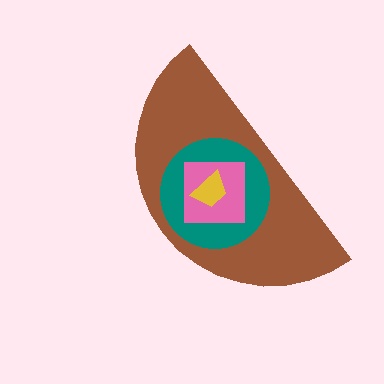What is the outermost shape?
The brown semicircle.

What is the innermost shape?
The yellow trapezoid.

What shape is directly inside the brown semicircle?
The teal circle.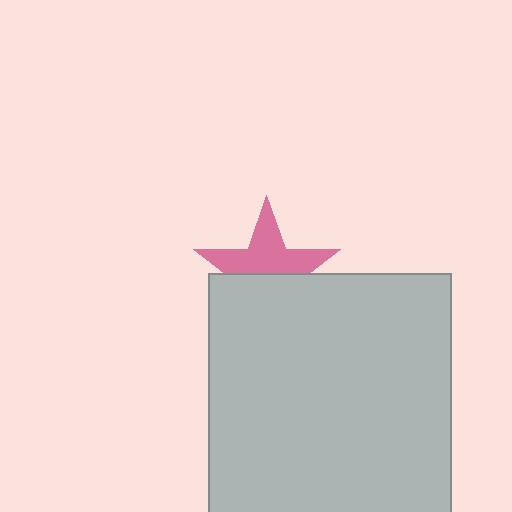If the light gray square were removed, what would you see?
You would see the complete pink star.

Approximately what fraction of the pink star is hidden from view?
Roughly 46% of the pink star is hidden behind the light gray square.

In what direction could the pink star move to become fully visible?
The pink star could move up. That would shift it out from behind the light gray square entirely.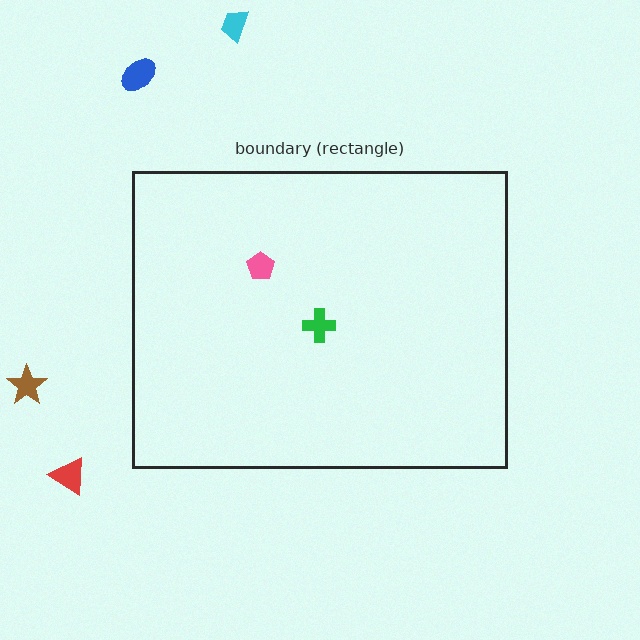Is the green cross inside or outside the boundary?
Inside.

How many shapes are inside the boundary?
2 inside, 4 outside.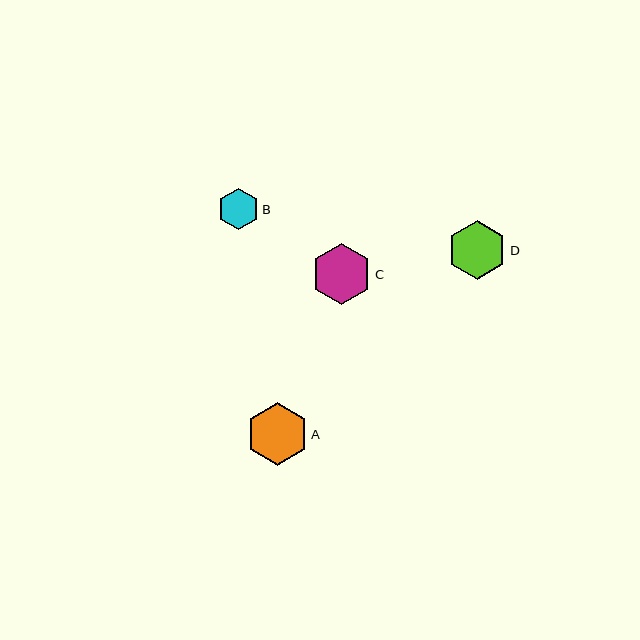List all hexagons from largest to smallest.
From largest to smallest: A, C, D, B.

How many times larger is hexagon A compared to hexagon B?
Hexagon A is approximately 1.5 times the size of hexagon B.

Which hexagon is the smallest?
Hexagon B is the smallest with a size of approximately 41 pixels.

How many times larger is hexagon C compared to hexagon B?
Hexagon C is approximately 1.5 times the size of hexagon B.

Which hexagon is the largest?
Hexagon A is the largest with a size of approximately 62 pixels.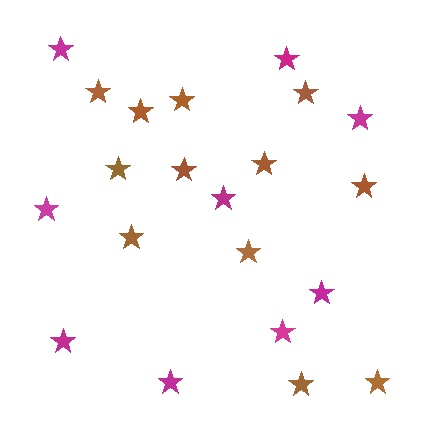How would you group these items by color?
There are 2 groups: one group of magenta stars (9) and one group of brown stars (12).